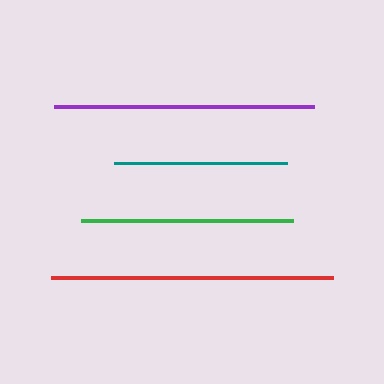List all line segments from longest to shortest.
From longest to shortest: red, purple, green, teal.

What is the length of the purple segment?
The purple segment is approximately 260 pixels long.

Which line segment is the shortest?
The teal line is the shortest at approximately 173 pixels.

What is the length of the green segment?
The green segment is approximately 212 pixels long.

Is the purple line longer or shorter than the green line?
The purple line is longer than the green line.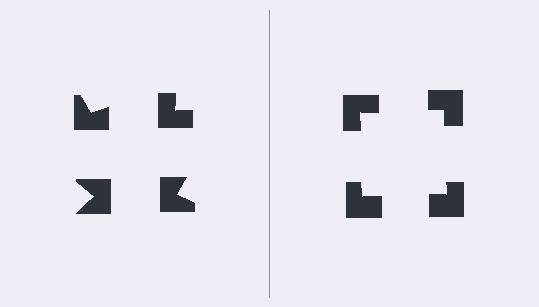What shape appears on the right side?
An illusory square.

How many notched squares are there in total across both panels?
8 — 4 on each side.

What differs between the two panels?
The notched squares are positioned identically on both sides; only the wedge orientations differ. On the right they align to a square; on the left they are misaligned.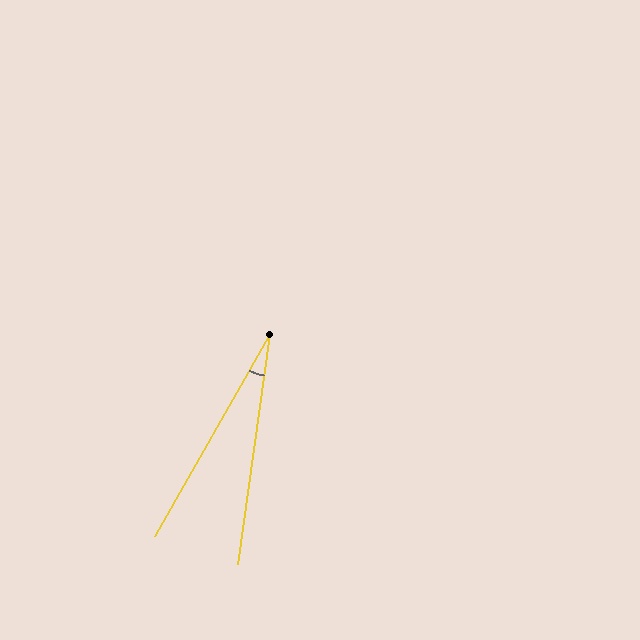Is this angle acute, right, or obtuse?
It is acute.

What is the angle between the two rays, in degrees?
Approximately 22 degrees.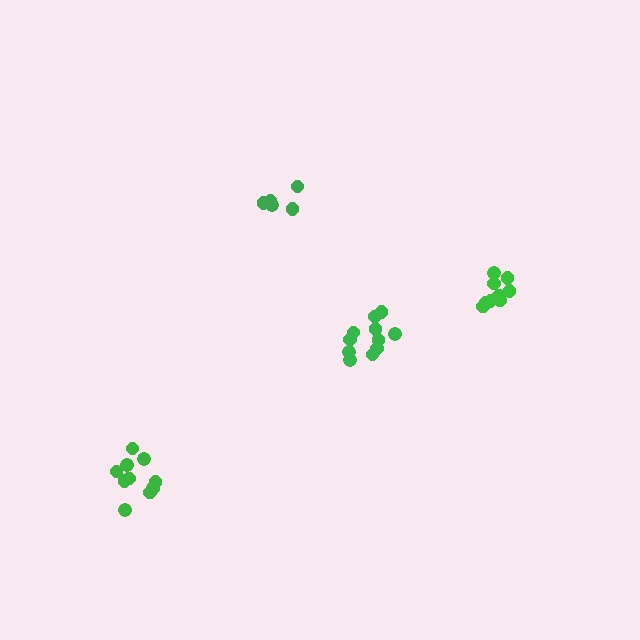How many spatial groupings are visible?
There are 4 spatial groupings.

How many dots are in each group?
Group 1: 12 dots, Group 2: 6 dots, Group 3: 11 dots, Group 4: 9 dots (38 total).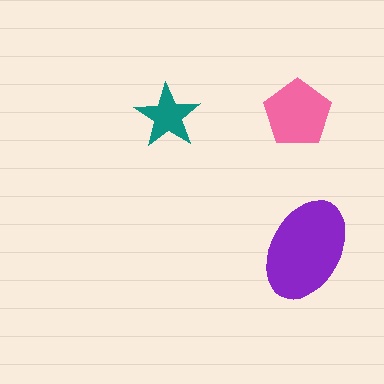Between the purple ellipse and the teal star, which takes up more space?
The purple ellipse.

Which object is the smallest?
The teal star.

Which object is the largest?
The purple ellipse.